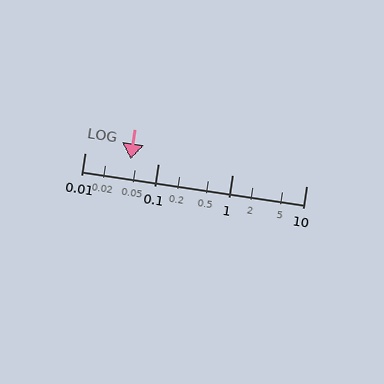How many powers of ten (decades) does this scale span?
The scale spans 3 decades, from 0.01 to 10.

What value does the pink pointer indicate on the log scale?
The pointer indicates approximately 0.042.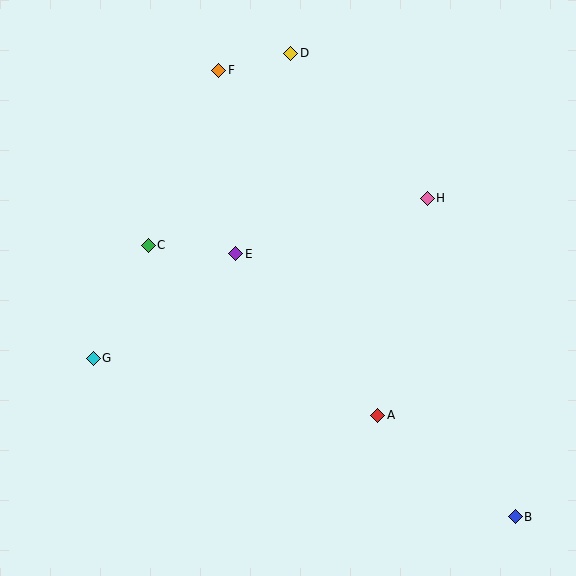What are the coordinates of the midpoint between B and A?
The midpoint between B and A is at (446, 466).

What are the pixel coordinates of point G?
Point G is at (93, 358).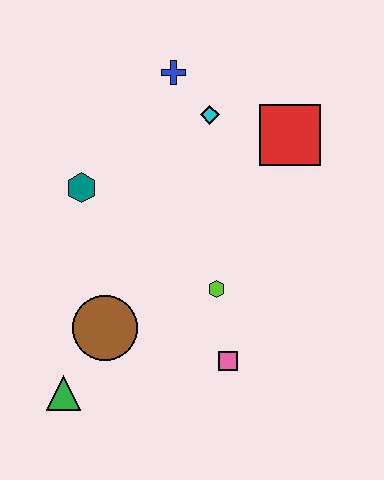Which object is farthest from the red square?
The green triangle is farthest from the red square.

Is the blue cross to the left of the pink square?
Yes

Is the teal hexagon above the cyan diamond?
No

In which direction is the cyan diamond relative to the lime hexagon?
The cyan diamond is above the lime hexagon.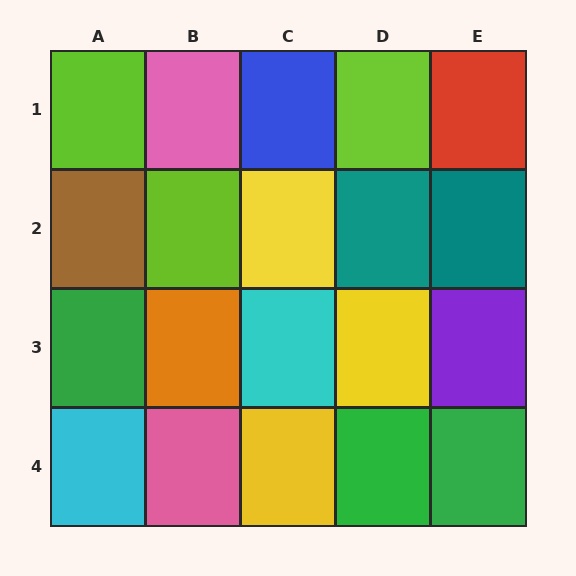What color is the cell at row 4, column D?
Green.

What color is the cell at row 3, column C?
Cyan.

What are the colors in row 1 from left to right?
Lime, pink, blue, lime, red.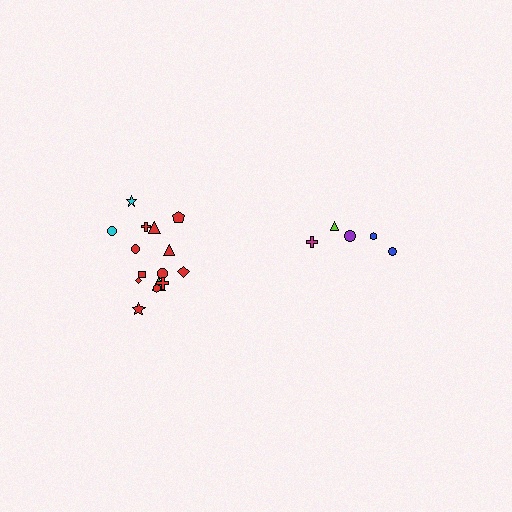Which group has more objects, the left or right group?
The left group.